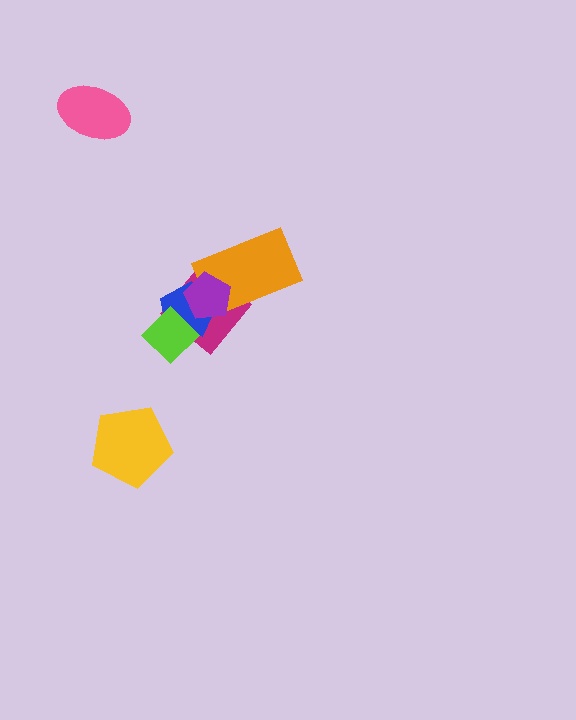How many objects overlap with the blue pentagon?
3 objects overlap with the blue pentagon.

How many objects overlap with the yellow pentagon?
0 objects overlap with the yellow pentagon.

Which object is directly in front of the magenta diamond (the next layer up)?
The blue pentagon is directly in front of the magenta diamond.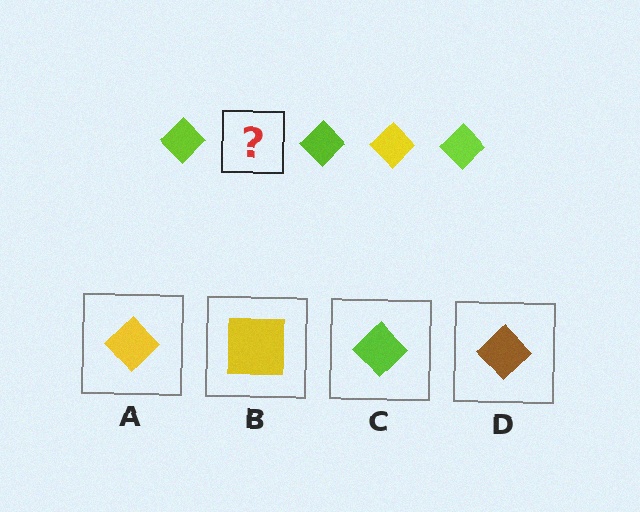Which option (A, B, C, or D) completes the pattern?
A.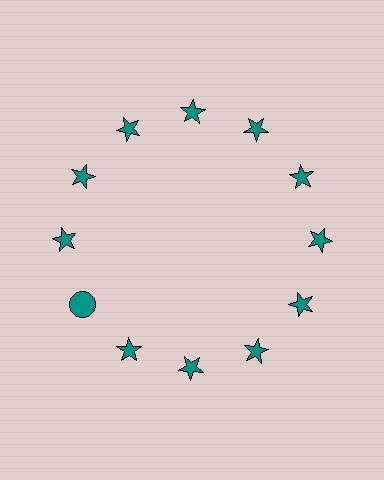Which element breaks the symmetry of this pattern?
The teal circle at roughly the 8 o'clock position breaks the symmetry. All other shapes are teal stars.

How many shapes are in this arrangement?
There are 12 shapes arranged in a ring pattern.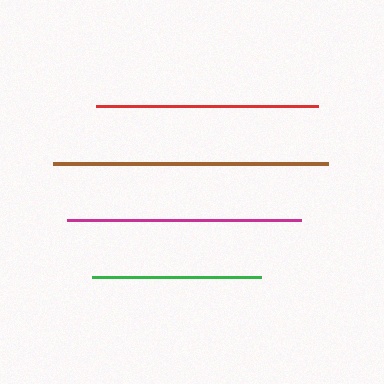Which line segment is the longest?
The brown line is the longest at approximately 275 pixels.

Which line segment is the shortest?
The green line is the shortest at approximately 169 pixels.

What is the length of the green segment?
The green segment is approximately 169 pixels long.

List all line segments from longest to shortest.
From longest to shortest: brown, magenta, red, green.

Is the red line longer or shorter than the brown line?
The brown line is longer than the red line.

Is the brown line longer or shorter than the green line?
The brown line is longer than the green line.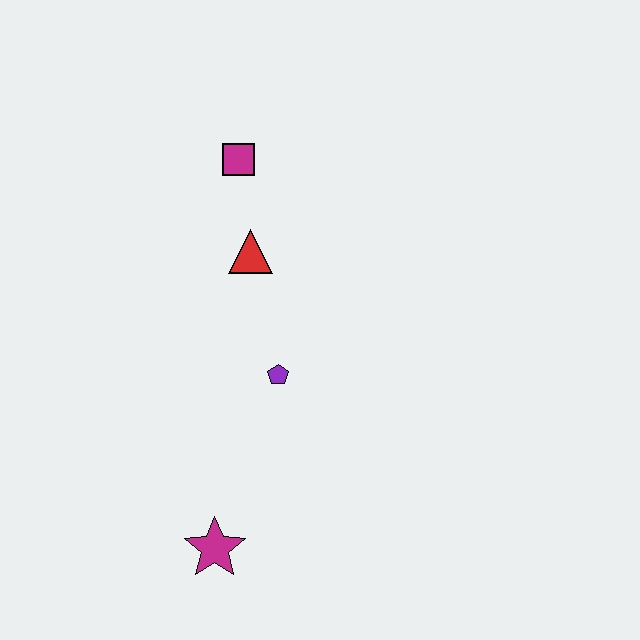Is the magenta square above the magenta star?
Yes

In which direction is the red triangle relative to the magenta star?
The red triangle is above the magenta star.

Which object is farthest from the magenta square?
The magenta star is farthest from the magenta square.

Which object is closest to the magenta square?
The red triangle is closest to the magenta square.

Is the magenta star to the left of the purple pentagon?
Yes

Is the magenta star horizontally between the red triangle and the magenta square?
No